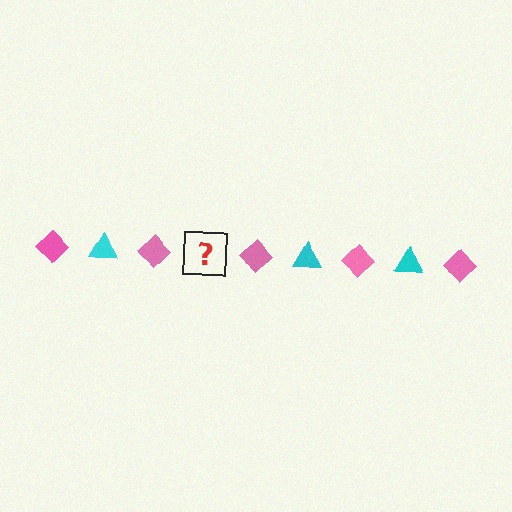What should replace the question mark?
The question mark should be replaced with a cyan triangle.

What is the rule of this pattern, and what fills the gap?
The rule is that the pattern alternates between pink diamond and cyan triangle. The gap should be filled with a cyan triangle.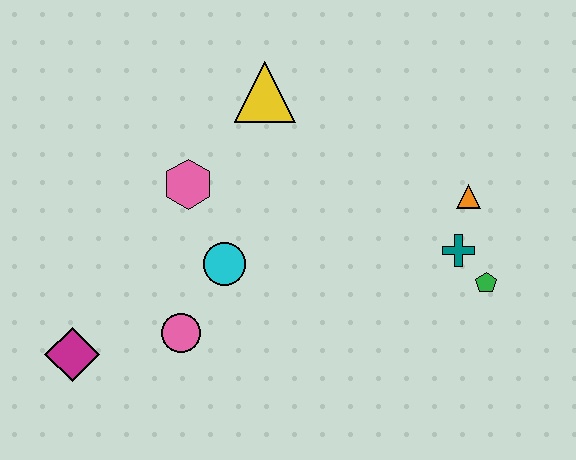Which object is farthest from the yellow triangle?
The magenta diamond is farthest from the yellow triangle.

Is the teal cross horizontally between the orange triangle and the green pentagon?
No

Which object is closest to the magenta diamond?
The pink circle is closest to the magenta diamond.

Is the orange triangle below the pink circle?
No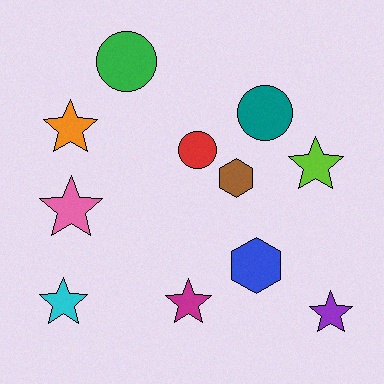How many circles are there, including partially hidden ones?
There are 3 circles.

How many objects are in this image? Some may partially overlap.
There are 11 objects.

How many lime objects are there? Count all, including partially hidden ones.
There is 1 lime object.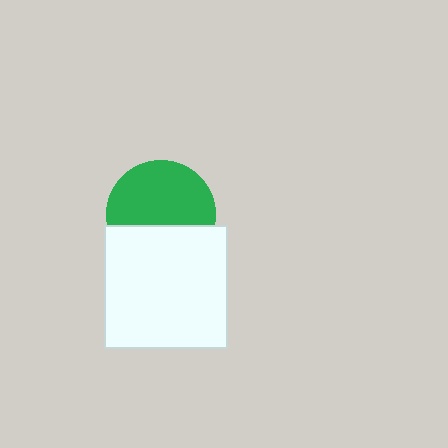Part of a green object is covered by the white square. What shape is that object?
It is a circle.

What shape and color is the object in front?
The object in front is a white square.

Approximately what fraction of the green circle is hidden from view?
Roughly 37% of the green circle is hidden behind the white square.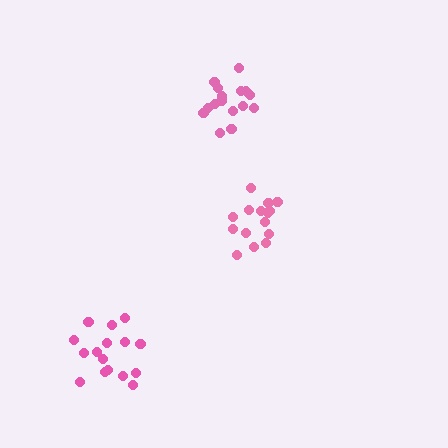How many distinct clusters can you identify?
There are 3 distinct clusters.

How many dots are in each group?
Group 1: 16 dots, Group 2: 15 dots, Group 3: 16 dots (47 total).